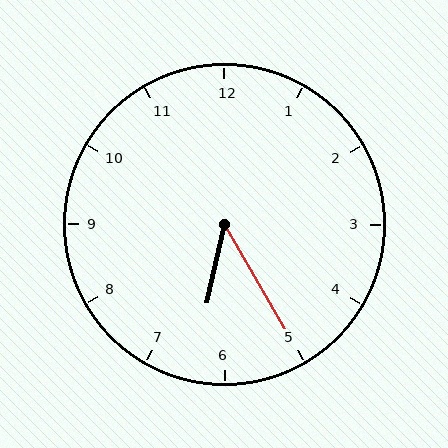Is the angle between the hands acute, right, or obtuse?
It is acute.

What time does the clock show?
6:25.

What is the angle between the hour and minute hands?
Approximately 42 degrees.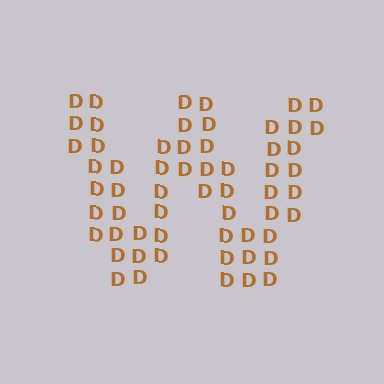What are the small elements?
The small elements are letter D's.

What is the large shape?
The large shape is the letter W.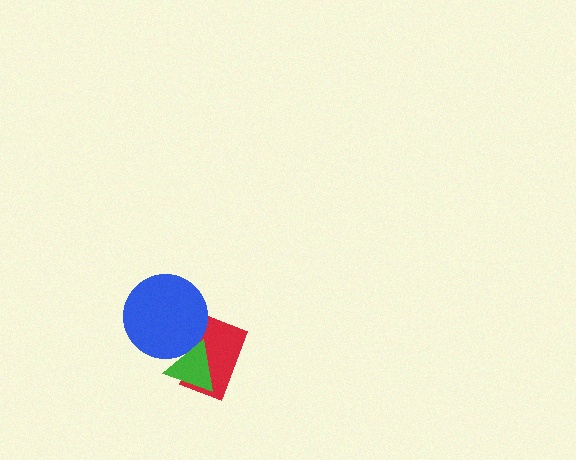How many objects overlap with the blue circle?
2 objects overlap with the blue circle.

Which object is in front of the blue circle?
The green triangle is in front of the blue circle.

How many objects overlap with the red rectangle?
2 objects overlap with the red rectangle.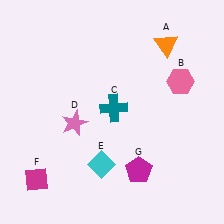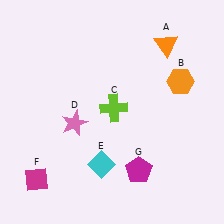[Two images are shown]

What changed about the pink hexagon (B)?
In Image 1, B is pink. In Image 2, it changed to orange.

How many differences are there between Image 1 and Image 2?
There are 2 differences between the two images.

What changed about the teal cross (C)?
In Image 1, C is teal. In Image 2, it changed to lime.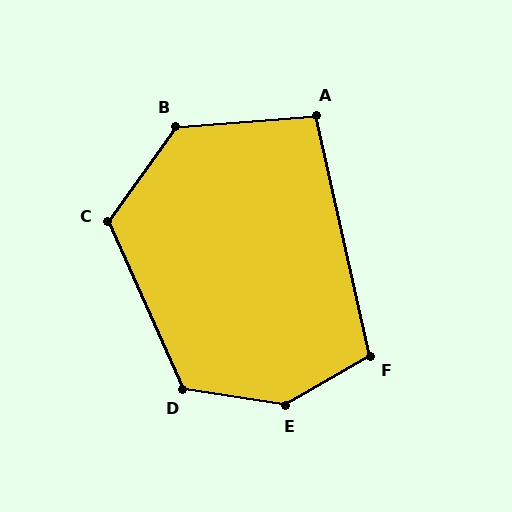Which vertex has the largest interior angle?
E, at approximately 141 degrees.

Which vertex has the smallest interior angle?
A, at approximately 98 degrees.